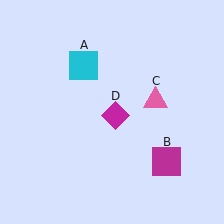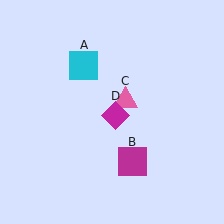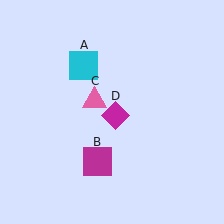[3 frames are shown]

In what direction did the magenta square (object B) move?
The magenta square (object B) moved left.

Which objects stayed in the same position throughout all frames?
Cyan square (object A) and magenta diamond (object D) remained stationary.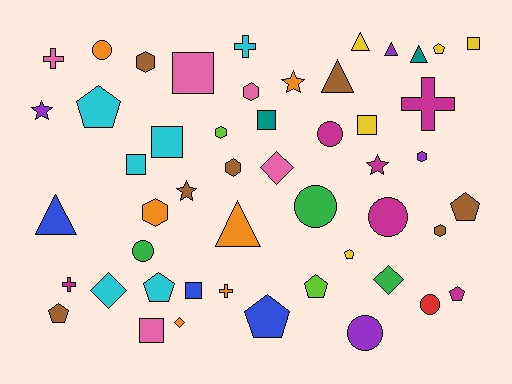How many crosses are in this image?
There are 5 crosses.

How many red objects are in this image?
There is 1 red object.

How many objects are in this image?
There are 50 objects.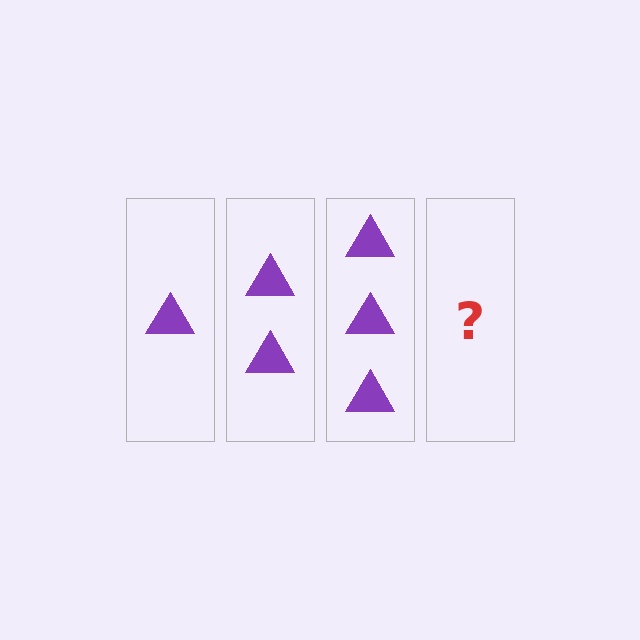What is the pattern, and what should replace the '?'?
The pattern is that each step adds one more triangle. The '?' should be 4 triangles.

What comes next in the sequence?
The next element should be 4 triangles.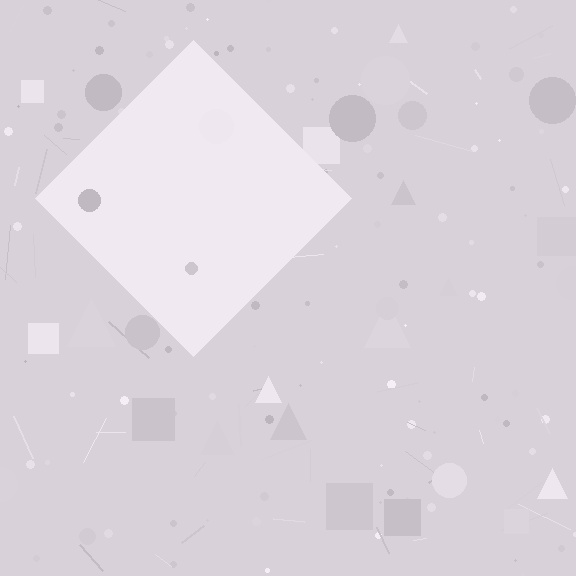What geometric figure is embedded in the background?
A diamond is embedded in the background.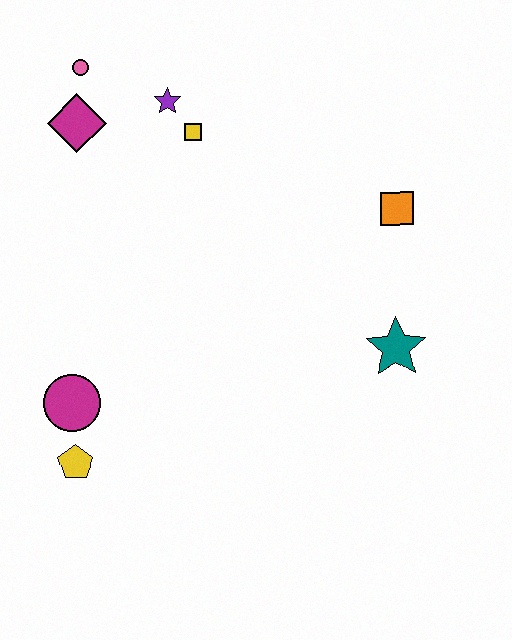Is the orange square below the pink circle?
Yes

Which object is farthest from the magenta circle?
The orange square is farthest from the magenta circle.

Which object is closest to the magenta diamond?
The pink circle is closest to the magenta diamond.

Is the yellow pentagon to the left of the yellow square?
Yes